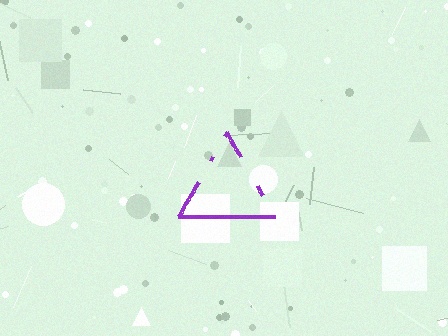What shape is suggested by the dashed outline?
The dashed outline suggests a triangle.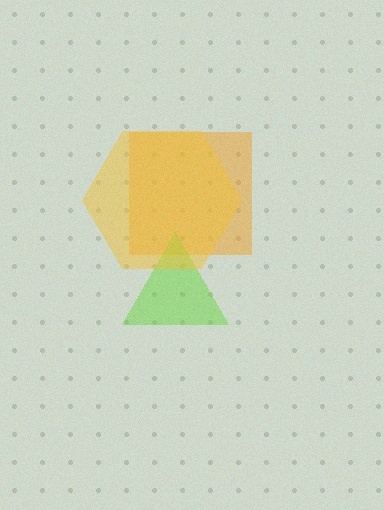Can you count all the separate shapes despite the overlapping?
Yes, there are 3 separate shapes.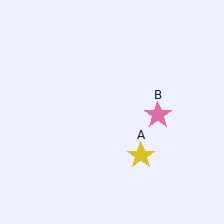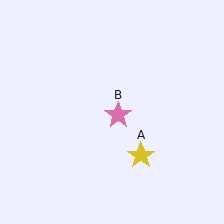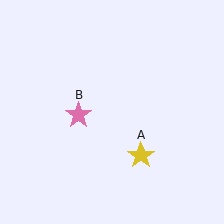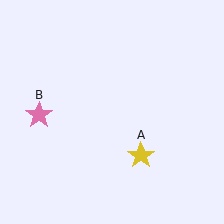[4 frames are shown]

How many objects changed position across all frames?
1 object changed position: pink star (object B).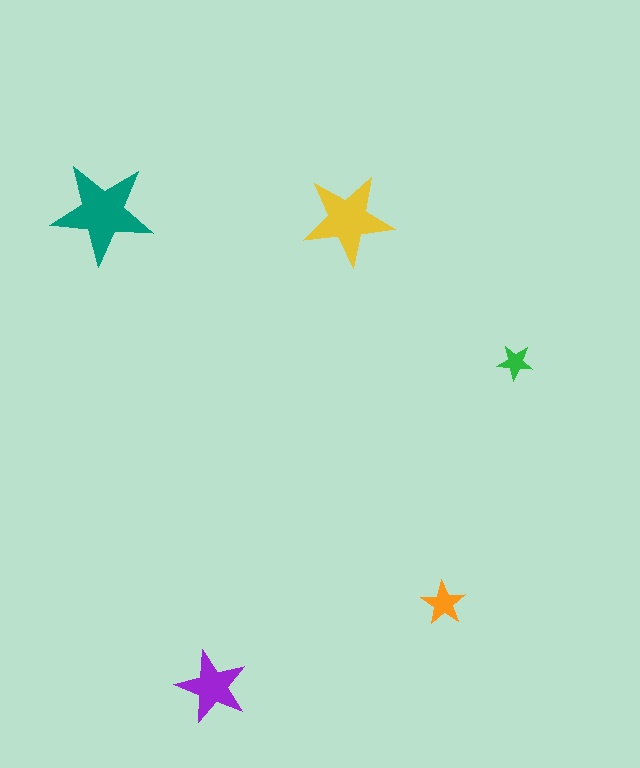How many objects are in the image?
There are 5 objects in the image.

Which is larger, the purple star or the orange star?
The purple one.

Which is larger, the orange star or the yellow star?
The yellow one.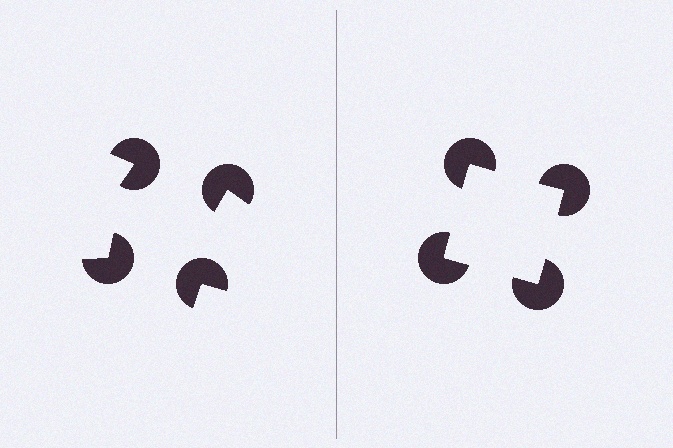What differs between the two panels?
The pac-man discs are positioned identically on both sides; only the wedge orientations differ. On the right they align to a square; on the left they are misaligned.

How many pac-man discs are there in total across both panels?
8 — 4 on each side.